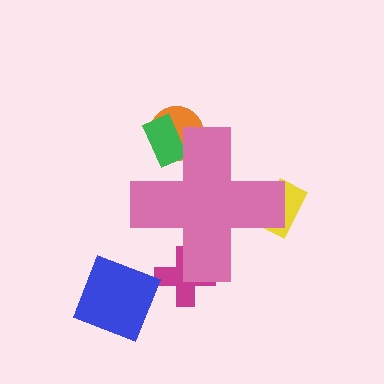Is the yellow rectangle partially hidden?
Yes, the yellow rectangle is partially hidden behind the pink cross.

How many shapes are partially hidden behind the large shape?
4 shapes are partially hidden.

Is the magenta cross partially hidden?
Yes, the magenta cross is partially hidden behind the pink cross.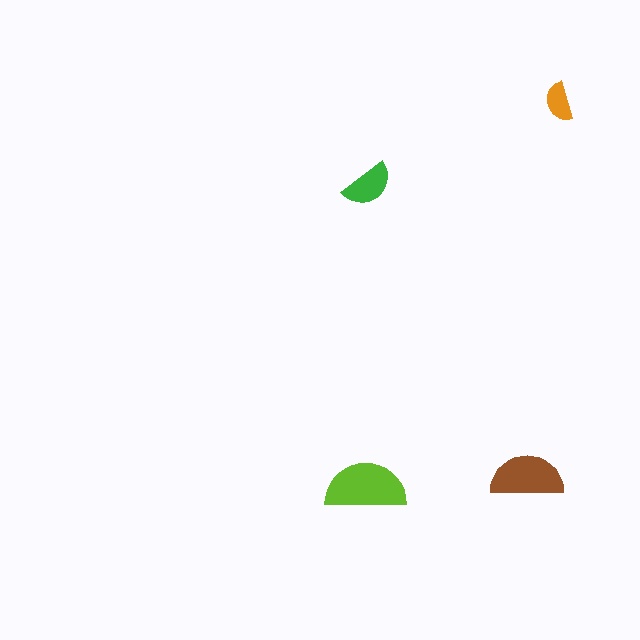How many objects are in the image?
There are 4 objects in the image.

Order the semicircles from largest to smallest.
the lime one, the brown one, the green one, the orange one.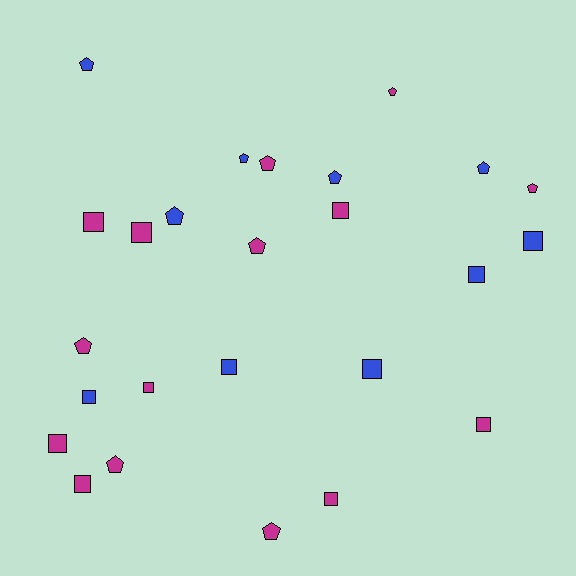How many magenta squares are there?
There are 8 magenta squares.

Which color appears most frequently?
Magenta, with 15 objects.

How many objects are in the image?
There are 25 objects.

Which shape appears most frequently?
Square, with 13 objects.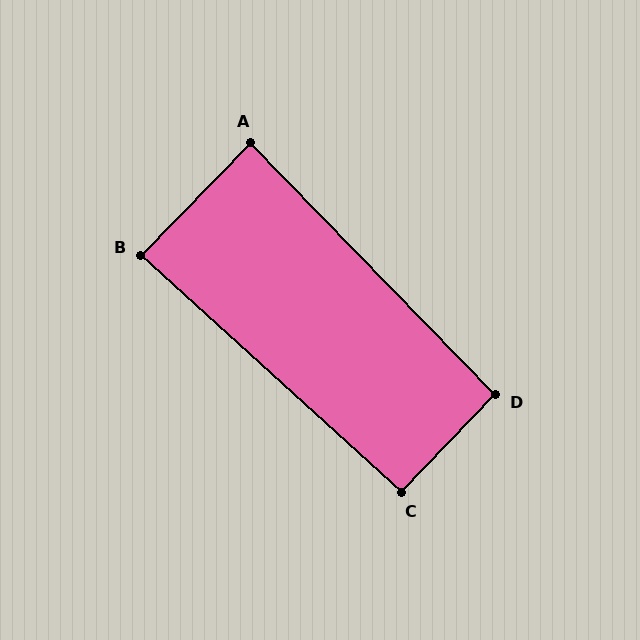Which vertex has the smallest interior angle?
B, at approximately 88 degrees.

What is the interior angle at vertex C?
Approximately 92 degrees (approximately right).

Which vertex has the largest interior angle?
D, at approximately 92 degrees.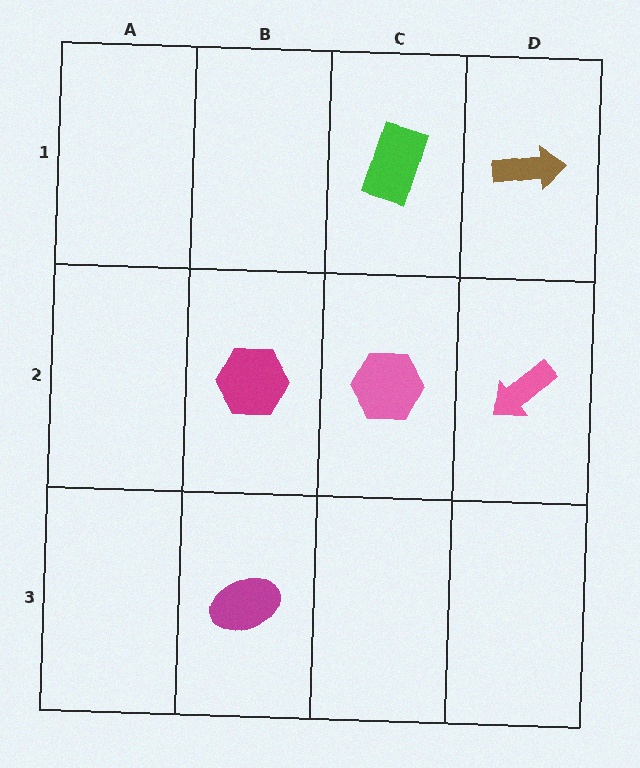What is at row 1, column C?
A green rectangle.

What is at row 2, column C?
A pink hexagon.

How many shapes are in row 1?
2 shapes.